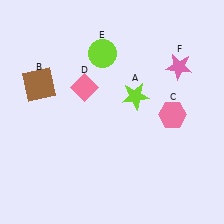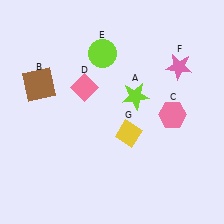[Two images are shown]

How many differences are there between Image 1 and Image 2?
There is 1 difference between the two images.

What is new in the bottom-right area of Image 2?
A yellow diamond (G) was added in the bottom-right area of Image 2.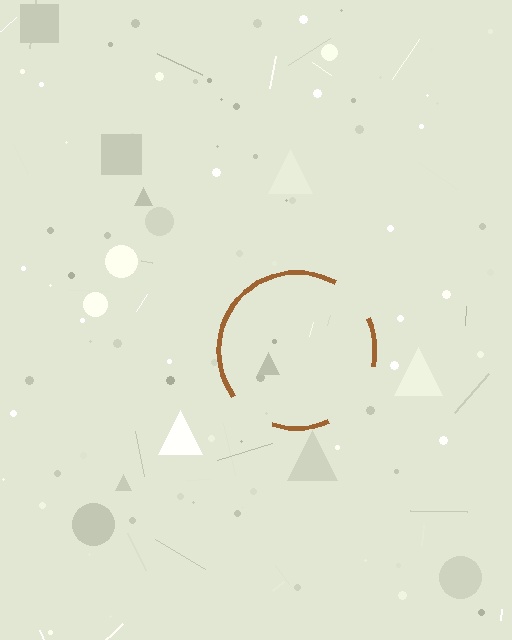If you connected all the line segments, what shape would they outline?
They would outline a circle.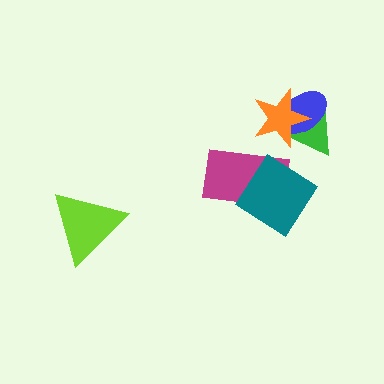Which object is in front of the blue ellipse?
The orange star is in front of the blue ellipse.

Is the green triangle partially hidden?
Yes, it is partially covered by another shape.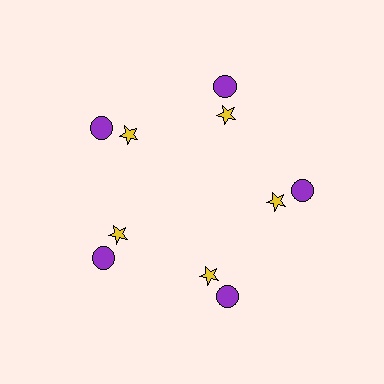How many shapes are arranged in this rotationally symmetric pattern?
There are 10 shapes, arranged in 5 groups of 2.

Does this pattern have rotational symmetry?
Yes, this pattern has 5-fold rotational symmetry. It looks the same after rotating 72 degrees around the center.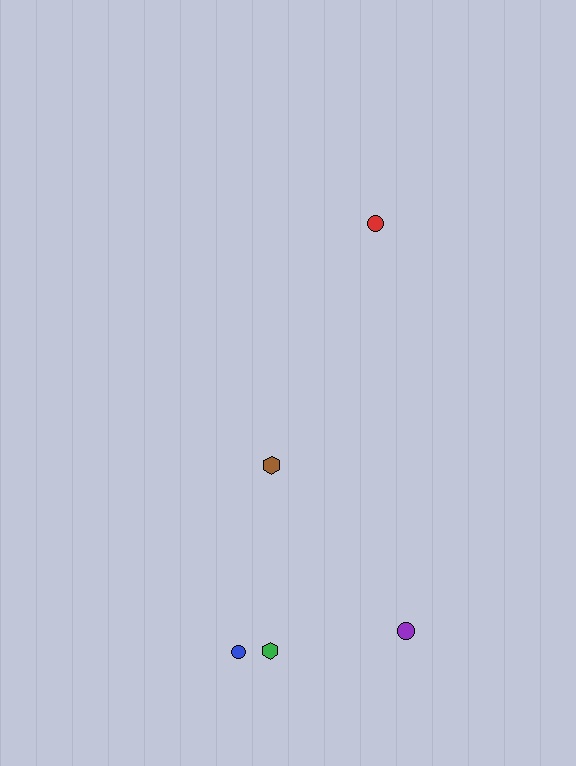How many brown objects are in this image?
There is 1 brown object.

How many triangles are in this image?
There are no triangles.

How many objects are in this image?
There are 5 objects.